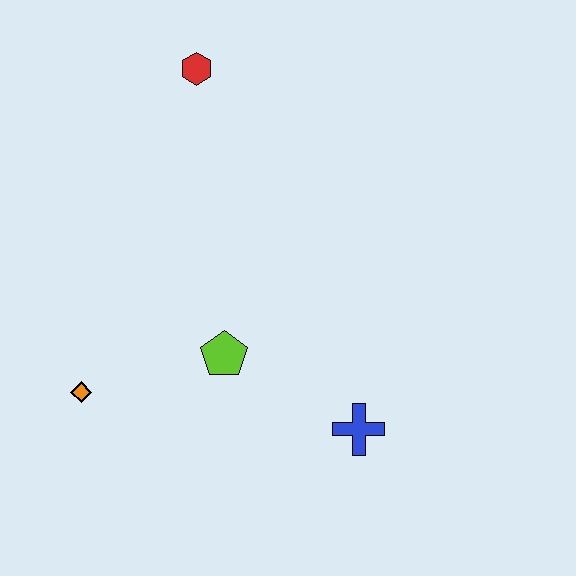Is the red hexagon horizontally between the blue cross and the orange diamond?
Yes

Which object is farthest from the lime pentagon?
The red hexagon is farthest from the lime pentagon.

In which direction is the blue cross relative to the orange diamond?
The blue cross is to the right of the orange diamond.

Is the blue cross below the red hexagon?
Yes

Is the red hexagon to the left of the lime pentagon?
Yes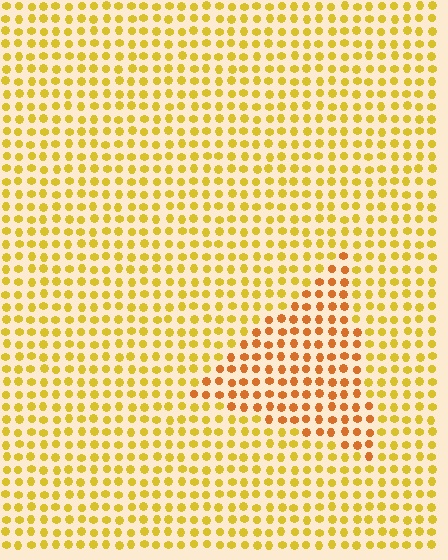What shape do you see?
I see a triangle.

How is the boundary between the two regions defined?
The boundary is defined purely by a slight shift in hue (about 29 degrees). Spacing, size, and orientation are identical on both sides.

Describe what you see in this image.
The image is filled with small yellow elements in a uniform arrangement. A triangle-shaped region is visible where the elements are tinted to a slightly different hue, forming a subtle color boundary.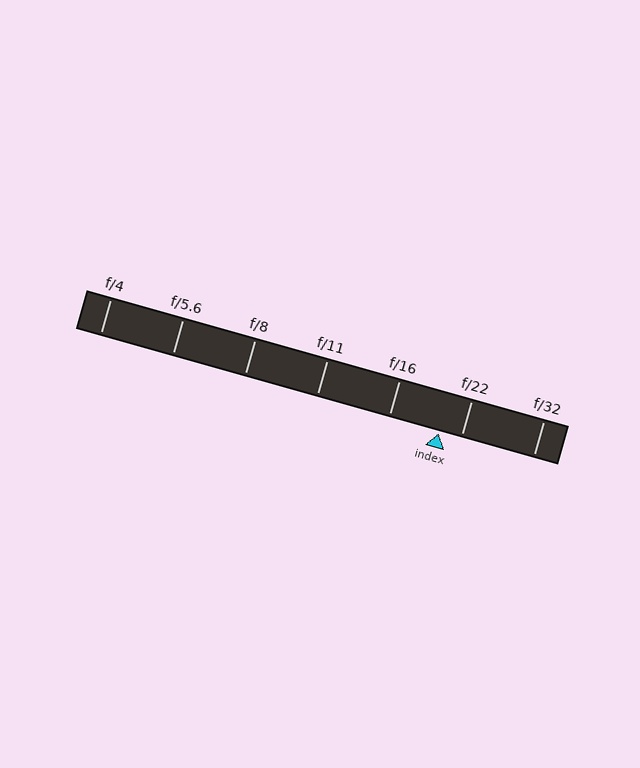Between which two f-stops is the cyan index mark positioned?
The index mark is between f/16 and f/22.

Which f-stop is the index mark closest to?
The index mark is closest to f/22.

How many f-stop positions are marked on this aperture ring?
There are 7 f-stop positions marked.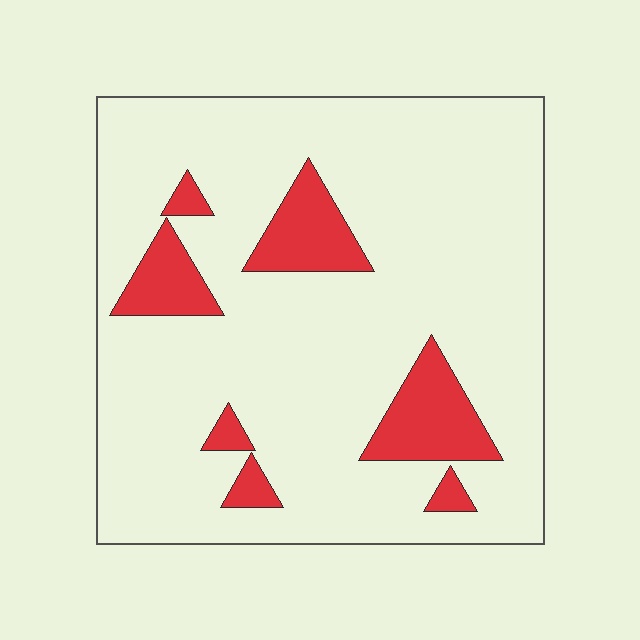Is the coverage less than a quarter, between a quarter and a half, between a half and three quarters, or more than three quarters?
Less than a quarter.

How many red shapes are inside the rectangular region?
7.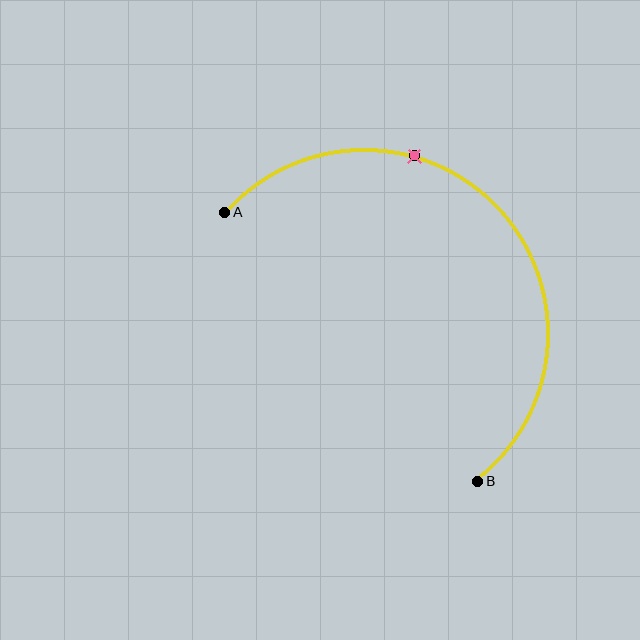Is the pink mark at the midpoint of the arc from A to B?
No. The pink mark lies on the arc but is closer to endpoint A. The arc midpoint would be at the point on the curve equidistant along the arc from both A and B.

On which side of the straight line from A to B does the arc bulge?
The arc bulges above and to the right of the straight line connecting A and B.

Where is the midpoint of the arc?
The arc midpoint is the point on the curve farthest from the straight line joining A and B. It sits above and to the right of that line.